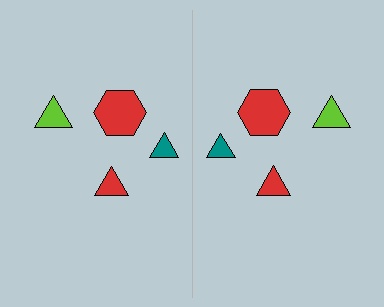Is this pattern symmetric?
Yes, this pattern has bilateral (reflection) symmetry.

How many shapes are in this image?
There are 8 shapes in this image.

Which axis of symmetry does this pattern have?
The pattern has a vertical axis of symmetry running through the center of the image.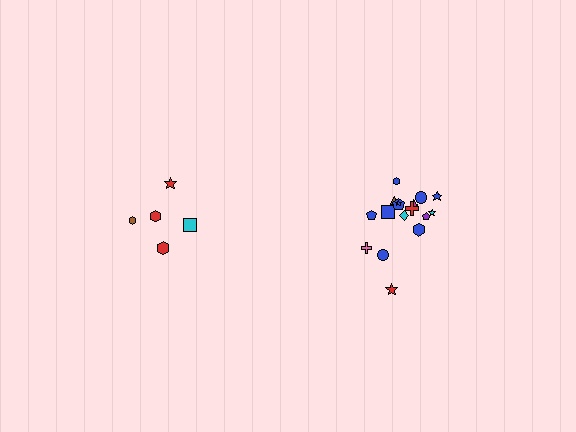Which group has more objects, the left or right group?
The right group.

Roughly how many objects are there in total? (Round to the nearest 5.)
Roughly 25 objects in total.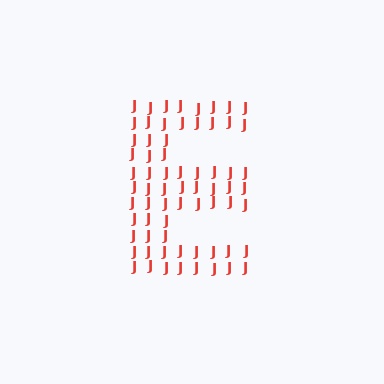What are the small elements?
The small elements are letter J's.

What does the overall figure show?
The overall figure shows the letter E.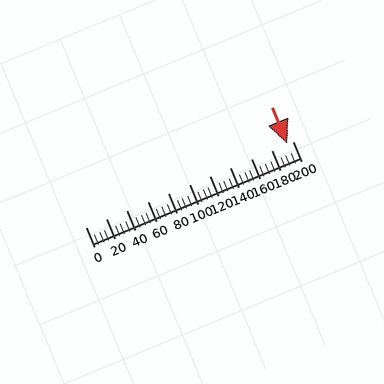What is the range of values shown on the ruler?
The ruler shows values from 0 to 200.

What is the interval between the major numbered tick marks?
The major tick marks are spaced 20 units apart.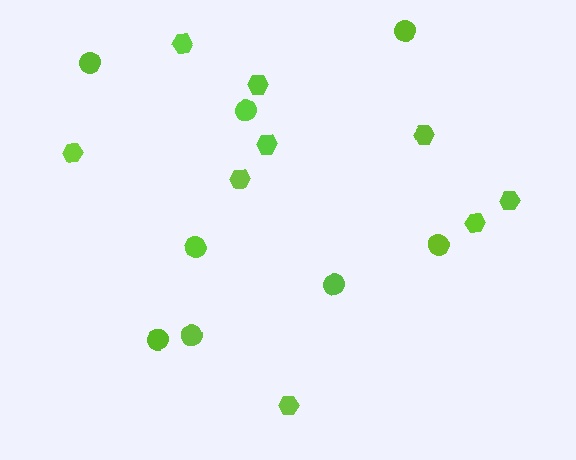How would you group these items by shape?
There are 2 groups: one group of circles (8) and one group of hexagons (9).